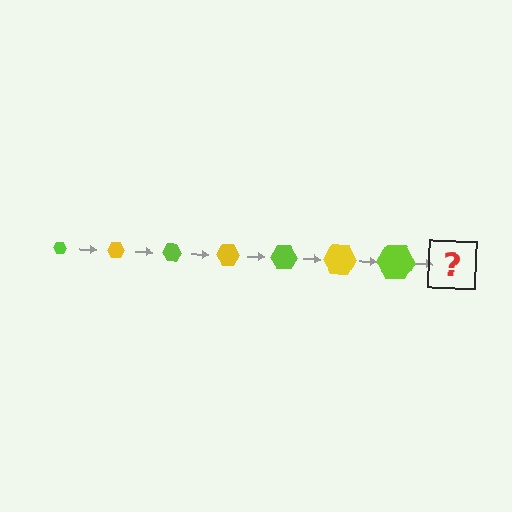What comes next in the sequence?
The next element should be a yellow hexagon, larger than the previous one.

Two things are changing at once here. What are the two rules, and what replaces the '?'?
The two rules are that the hexagon grows larger each step and the color cycles through lime and yellow. The '?' should be a yellow hexagon, larger than the previous one.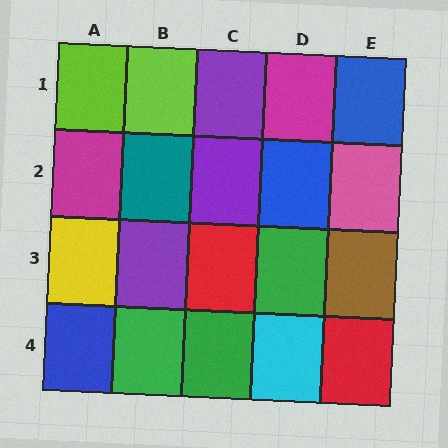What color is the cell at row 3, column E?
Brown.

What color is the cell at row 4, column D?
Cyan.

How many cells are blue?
3 cells are blue.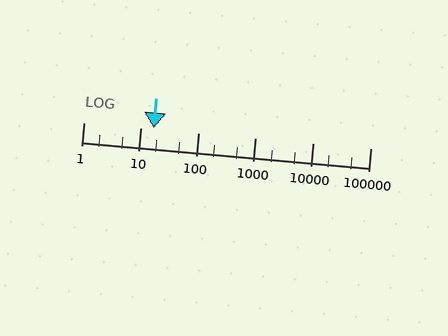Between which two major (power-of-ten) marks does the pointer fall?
The pointer is between 10 and 100.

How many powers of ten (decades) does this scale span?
The scale spans 5 decades, from 1 to 100000.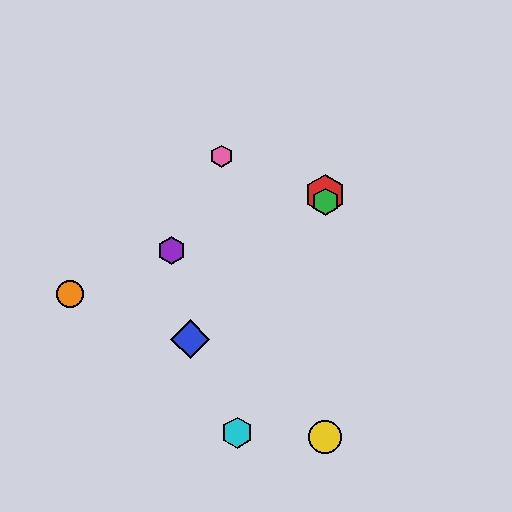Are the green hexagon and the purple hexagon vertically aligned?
No, the green hexagon is at x≈325 and the purple hexagon is at x≈172.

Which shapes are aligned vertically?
The red hexagon, the green hexagon, the yellow circle are aligned vertically.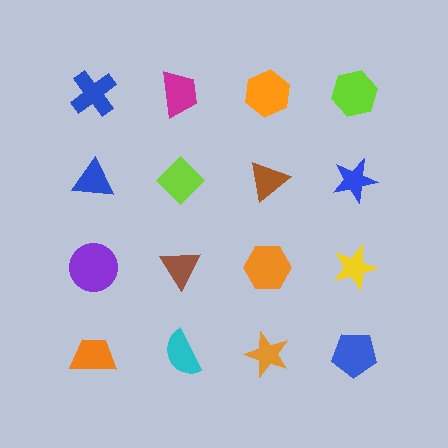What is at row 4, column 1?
An orange trapezoid.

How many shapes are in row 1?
4 shapes.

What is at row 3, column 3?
An orange hexagon.